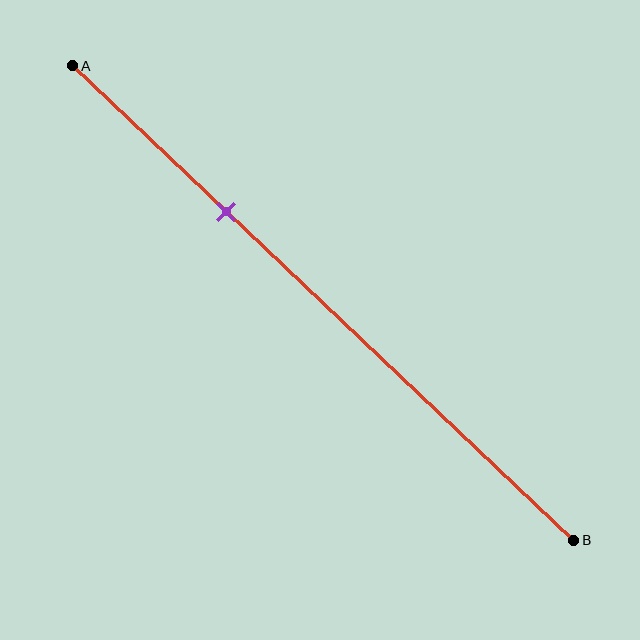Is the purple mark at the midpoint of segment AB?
No, the mark is at about 30% from A, not at the 50% midpoint.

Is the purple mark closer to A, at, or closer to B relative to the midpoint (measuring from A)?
The purple mark is closer to point A than the midpoint of segment AB.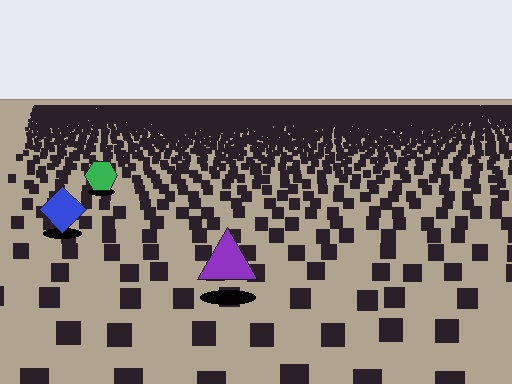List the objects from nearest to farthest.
From nearest to farthest: the purple triangle, the blue diamond, the green hexagon.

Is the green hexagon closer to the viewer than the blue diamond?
No. The blue diamond is closer — you can tell from the texture gradient: the ground texture is coarser near it.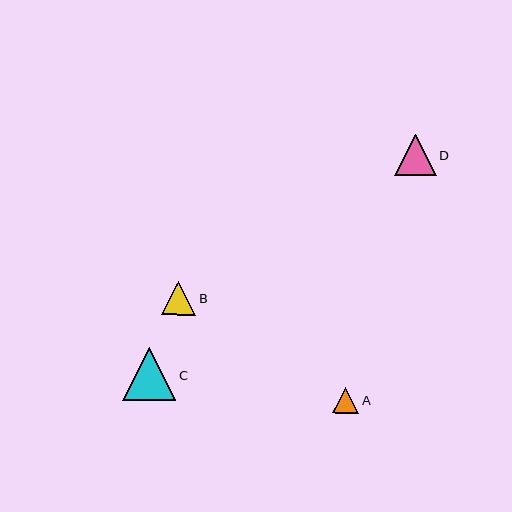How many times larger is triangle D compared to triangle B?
Triangle D is approximately 1.2 times the size of triangle B.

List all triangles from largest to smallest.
From largest to smallest: C, D, B, A.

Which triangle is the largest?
Triangle C is the largest with a size of approximately 53 pixels.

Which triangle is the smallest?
Triangle A is the smallest with a size of approximately 26 pixels.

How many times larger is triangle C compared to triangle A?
Triangle C is approximately 2.0 times the size of triangle A.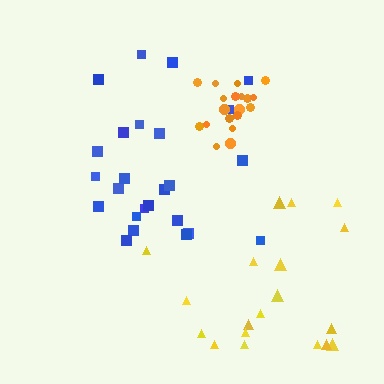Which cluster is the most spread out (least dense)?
Yellow.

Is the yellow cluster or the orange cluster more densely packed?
Orange.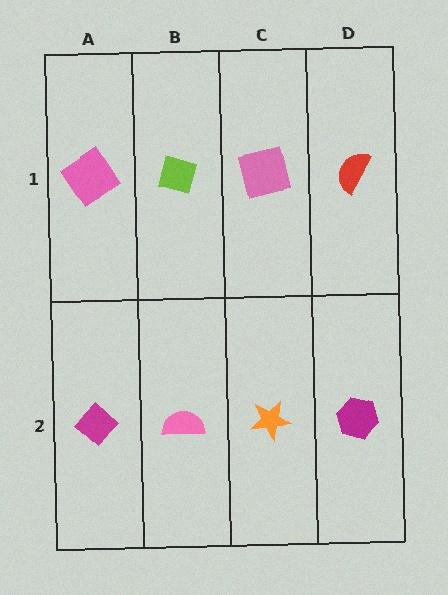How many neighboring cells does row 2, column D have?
2.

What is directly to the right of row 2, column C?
A magenta hexagon.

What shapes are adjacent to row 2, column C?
A pink square (row 1, column C), a pink semicircle (row 2, column B), a magenta hexagon (row 2, column D).